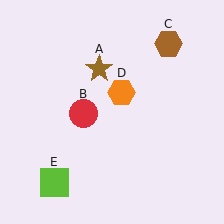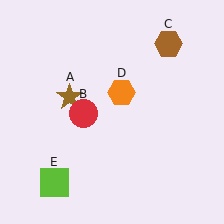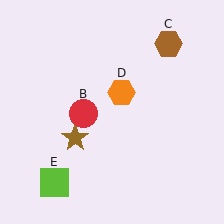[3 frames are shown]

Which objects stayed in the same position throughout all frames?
Red circle (object B) and brown hexagon (object C) and orange hexagon (object D) and lime square (object E) remained stationary.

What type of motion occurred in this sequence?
The brown star (object A) rotated counterclockwise around the center of the scene.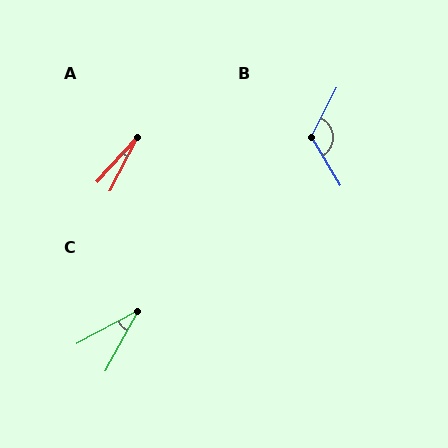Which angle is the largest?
B, at approximately 122 degrees.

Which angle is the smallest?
A, at approximately 16 degrees.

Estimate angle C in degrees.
Approximately 33 degrees.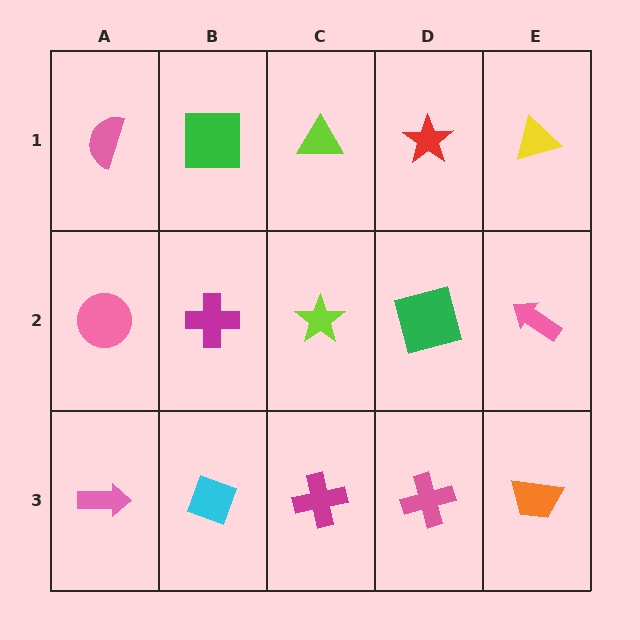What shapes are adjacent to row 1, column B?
A magenta cross (row 2, column B), a pink semicircle (row 1, column A), a lime triangle (row 1, column C).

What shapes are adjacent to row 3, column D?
A green square (row 2, column D), a magenta cross (row 3, column C), an orange trapezoid (row 3, column E).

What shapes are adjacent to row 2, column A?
A pink semicircle (row 1, column A), a pink arrow (row 3, column A), a magenta cross (row 2, column B).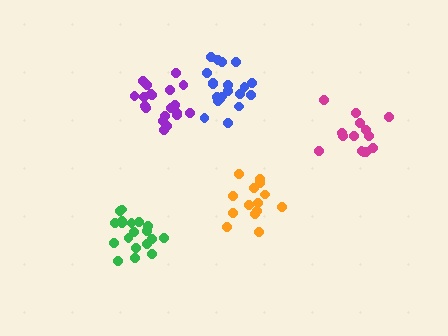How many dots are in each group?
Group 1: 14 dots, Group 2: 20 dots, Group 3: 19 dots, Group 4: 14 dots, Group 5: 20 dots (87 total).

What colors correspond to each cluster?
The clusters are colored: orange, purple, green, magenta, blue.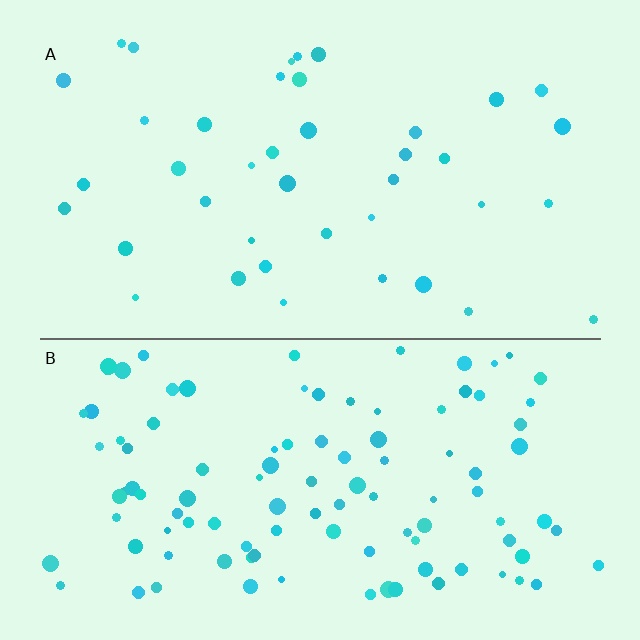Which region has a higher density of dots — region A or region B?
B (the bottom).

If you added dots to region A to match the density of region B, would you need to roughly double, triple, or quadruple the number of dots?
Approximately triple.